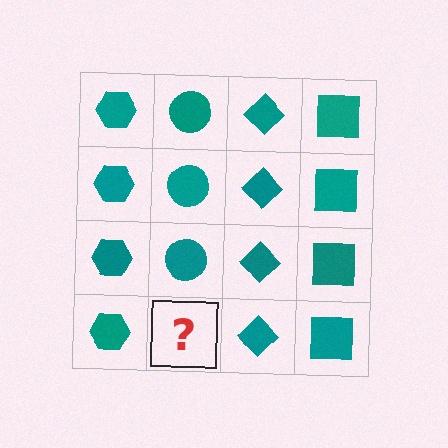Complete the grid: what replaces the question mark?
The question mark should be replaced with a teal circle.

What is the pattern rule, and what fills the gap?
The rule is that each column has a consistent shape. The gap should be filled with a teal circle.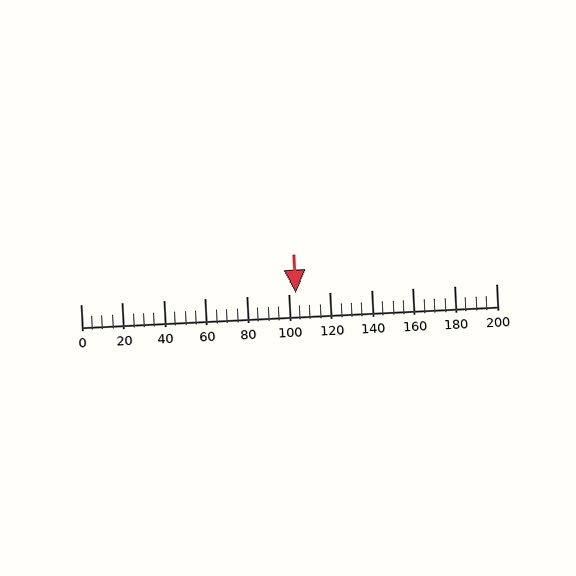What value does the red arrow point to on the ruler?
The red arrow points to approximately 104.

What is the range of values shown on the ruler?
The ruler shows values from 0 to 200.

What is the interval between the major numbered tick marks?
The major tick marks are spaced 20 units apart.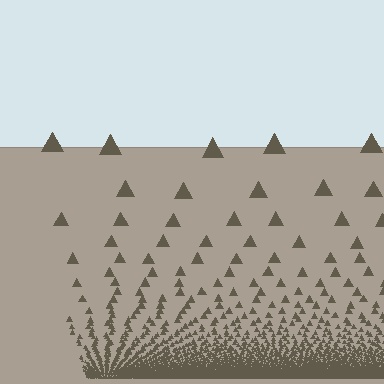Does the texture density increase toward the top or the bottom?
Density increases toward the bottom.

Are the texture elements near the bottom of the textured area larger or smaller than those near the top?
Smaller. The gradient is inverted — elements near the bottom are smaller and denser.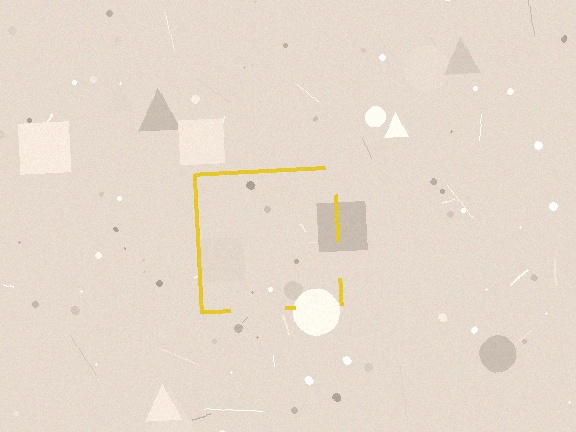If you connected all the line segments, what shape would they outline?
They would outline a square.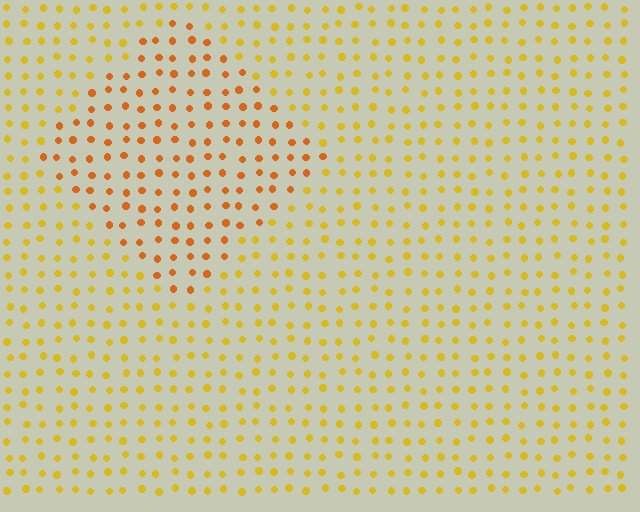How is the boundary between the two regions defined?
The boundary is defined purely by a slight shift in hue (about 27 degrees). Spacing, size, and orientation are identical on both sides.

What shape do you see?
I see a diamond.